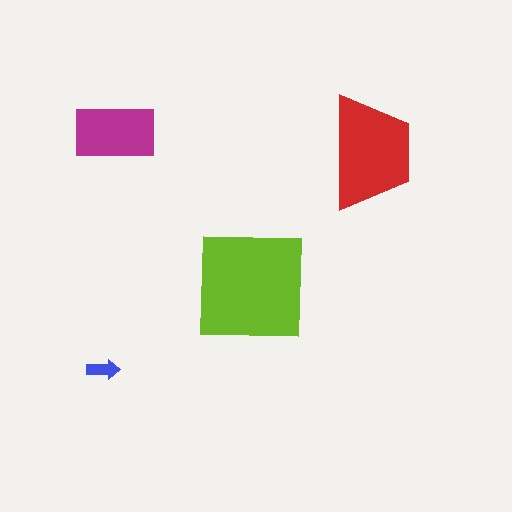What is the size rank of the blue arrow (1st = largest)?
4th.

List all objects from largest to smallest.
The lime square, the red trapezoid, the magenta rectangle, the blue arrow.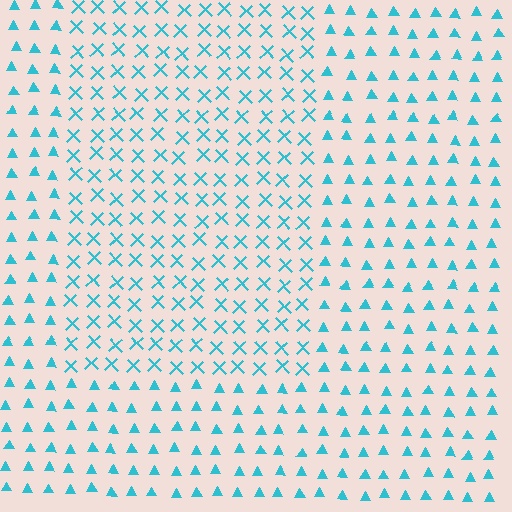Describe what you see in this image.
The image is filled with small cyan elements arranged in a uniform grid. A rectangle-shaped region contains X marks, while the surrounding area contains triangles. The boundary is defined purely by the change in element shape.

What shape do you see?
I see a rectangle.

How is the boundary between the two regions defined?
The boundary is defined by a change in element shape: X marks inside vs. triangles outside. All elements share the same color and spacing.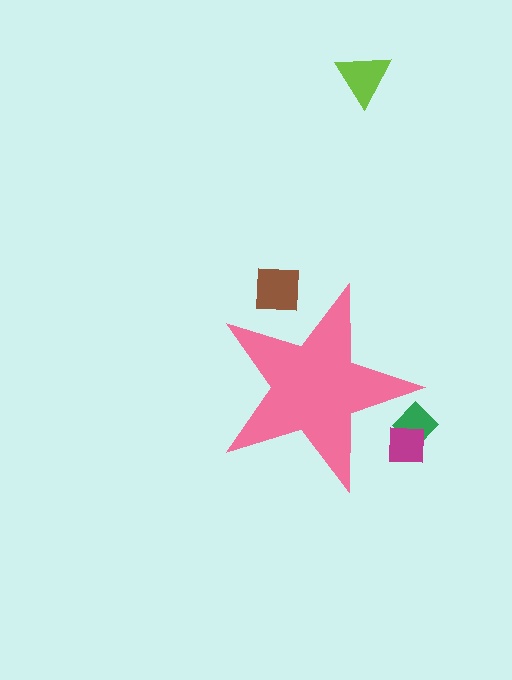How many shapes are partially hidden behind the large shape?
3 shapes are partially hidden.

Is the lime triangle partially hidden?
No, the lime triangle is fully visible.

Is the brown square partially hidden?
Yes, the brown square is partially hidden behind the pink star.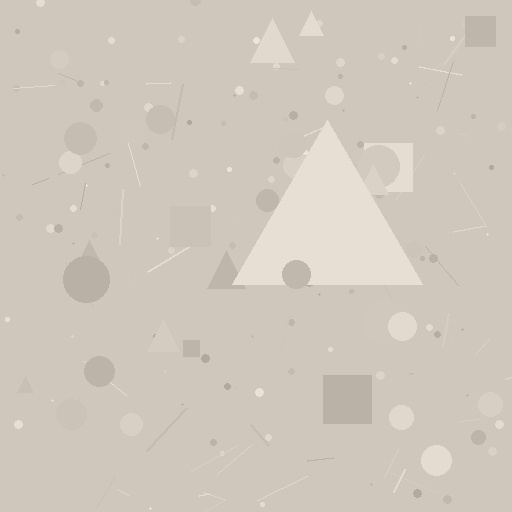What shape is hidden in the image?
A triangle is hidden in the image.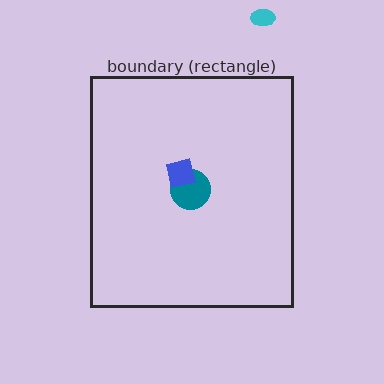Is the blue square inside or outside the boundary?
Inside.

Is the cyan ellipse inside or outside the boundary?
Outside.